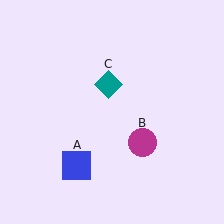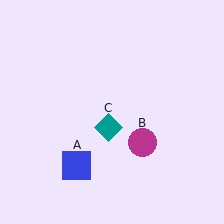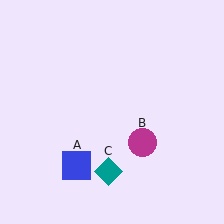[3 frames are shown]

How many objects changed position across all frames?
1 object changed position: teal diamond (object C).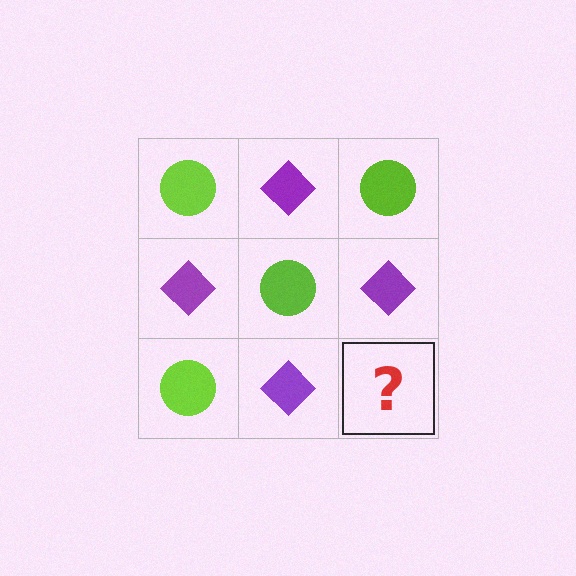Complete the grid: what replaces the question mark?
The question mark should be replaced with a lime circle.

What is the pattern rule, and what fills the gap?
The rule is that it alternates lime circle and purple diamond in a checkerboard pattern. The gap should be filled with a lime circle.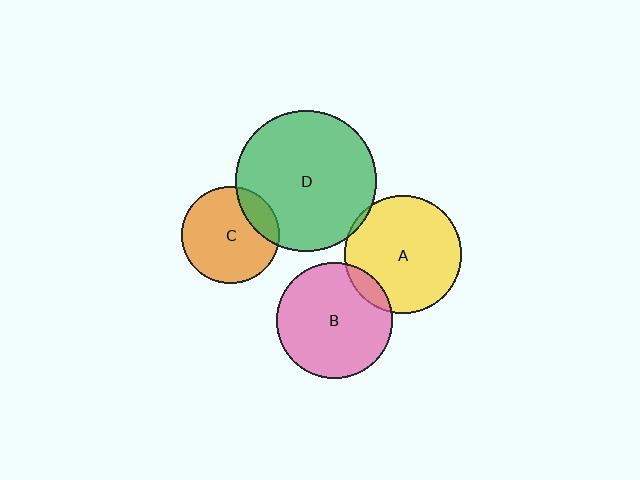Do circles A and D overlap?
Yes.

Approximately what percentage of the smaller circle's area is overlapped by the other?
Approximately 5%.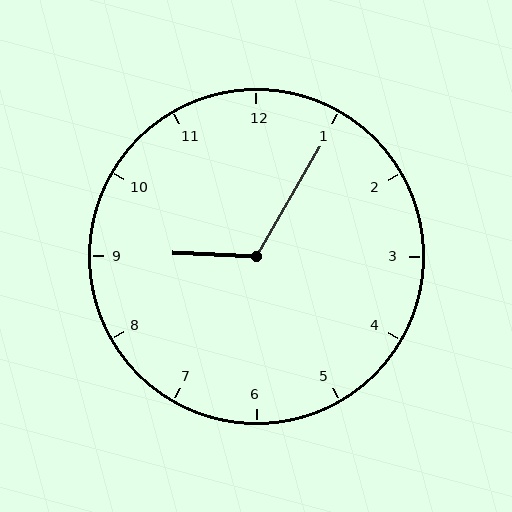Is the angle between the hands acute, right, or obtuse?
It is obtuse.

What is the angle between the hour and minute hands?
Approximately 118 degrees.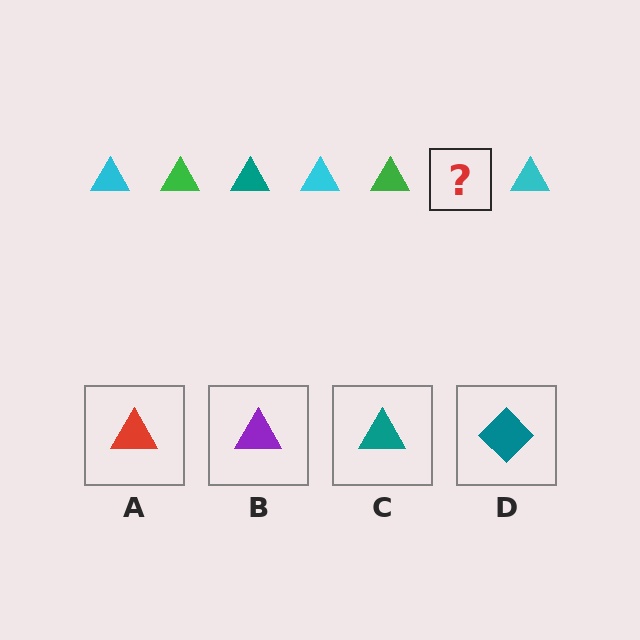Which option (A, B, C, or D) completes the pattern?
C.